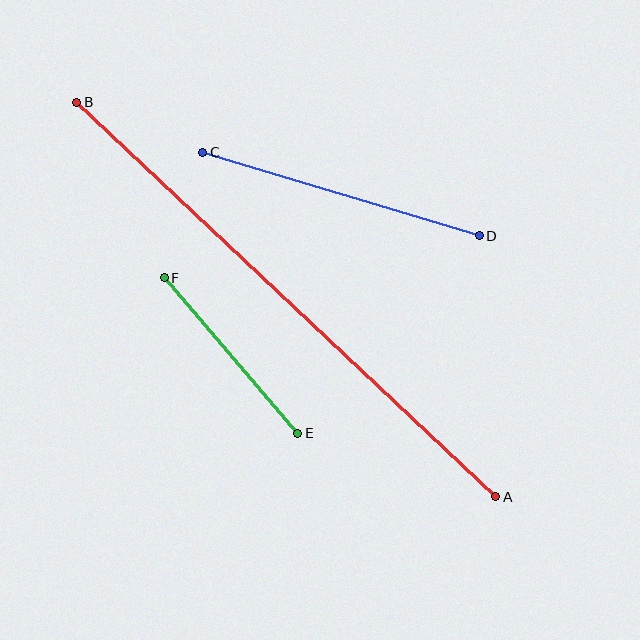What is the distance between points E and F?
The distance is approximately 206 pixels.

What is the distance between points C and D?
The distance is approximately 289 pixels.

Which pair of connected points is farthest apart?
Points A and B are farthest apart.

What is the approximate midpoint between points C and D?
The midpoint is at approximately (341, 194) pixels.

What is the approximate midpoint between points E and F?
The midpoint is at approximately (231, 356) pixels.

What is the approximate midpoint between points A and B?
The midpoint is at approximately (286, 300) pixels.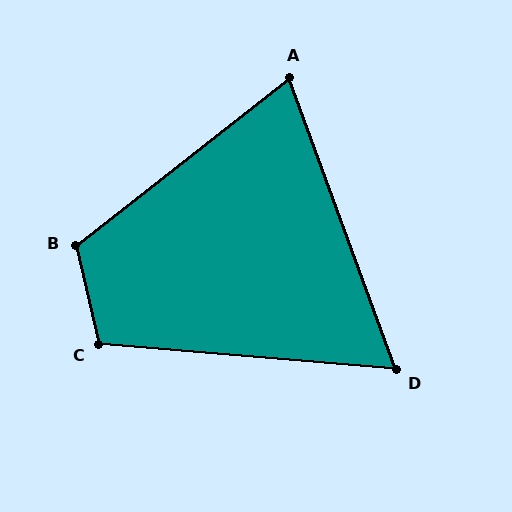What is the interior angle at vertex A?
Approximately 72 degrees (acute).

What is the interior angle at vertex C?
Approximately 108 degrees (obtuse).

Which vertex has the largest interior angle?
B, at approximately 115 degrees.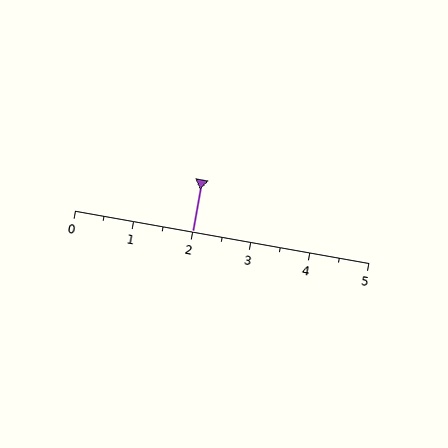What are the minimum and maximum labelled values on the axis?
The axis runs from 0 to 5.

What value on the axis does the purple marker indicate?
The marker indicates approximately 2.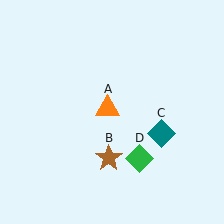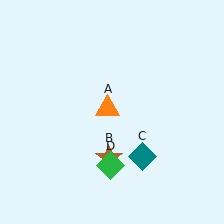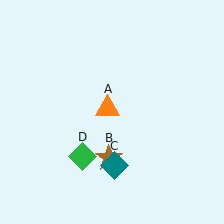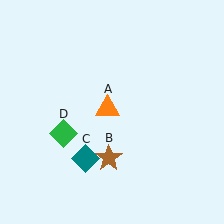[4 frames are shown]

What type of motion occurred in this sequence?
The teal diamond (object C), green diamond (object D) rotated clockwise around the center of the scene.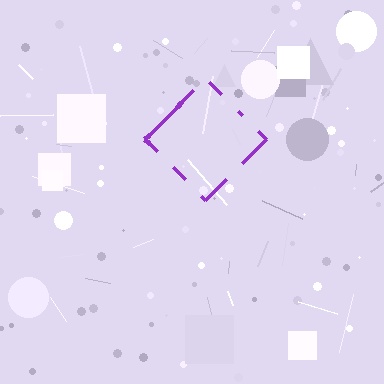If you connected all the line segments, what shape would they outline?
They would outline a diamond.